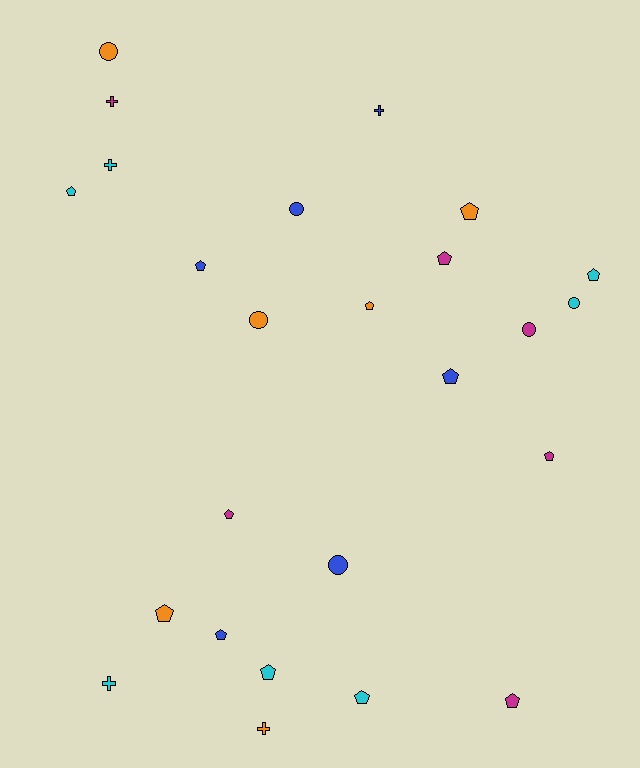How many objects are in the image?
There are 25 objects.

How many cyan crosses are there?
There are 2 cyan crosses.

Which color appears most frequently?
Cyan, with 7 objects.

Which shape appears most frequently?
Pentagon, with 14 objects.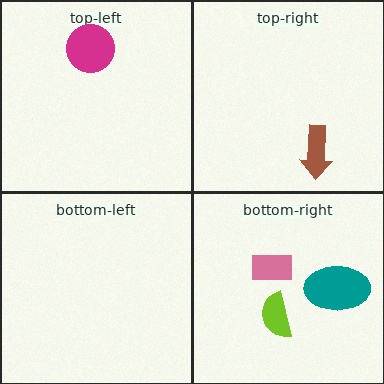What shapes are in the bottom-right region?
The lime semicircle, the pink rectangle, the teal ellipse.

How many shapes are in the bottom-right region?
3.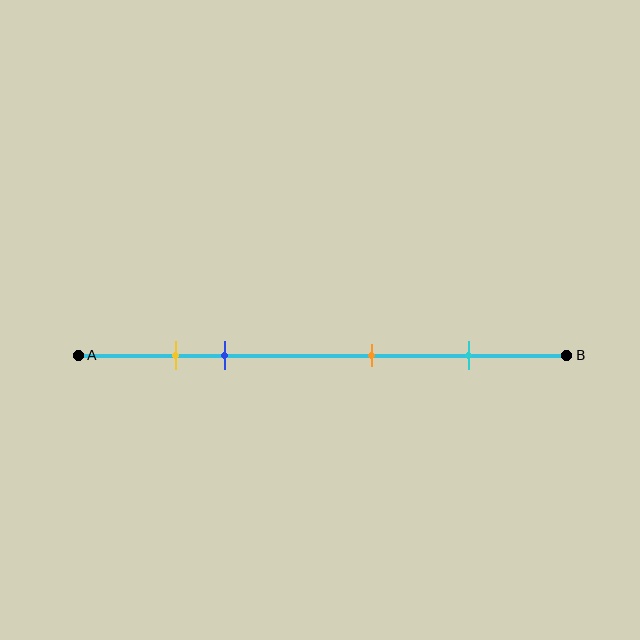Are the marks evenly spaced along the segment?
No, the marks are not evenly spaced.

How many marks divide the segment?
There are 4 marks dividing the segment.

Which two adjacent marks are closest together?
The yellow and blue marks are the closest adjacent pair.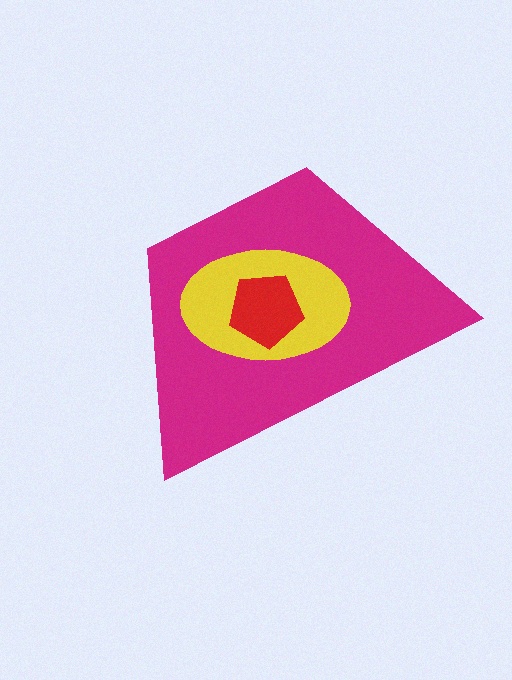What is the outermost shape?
The magenta trapezoid.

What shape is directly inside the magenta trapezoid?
The yellow ellipse.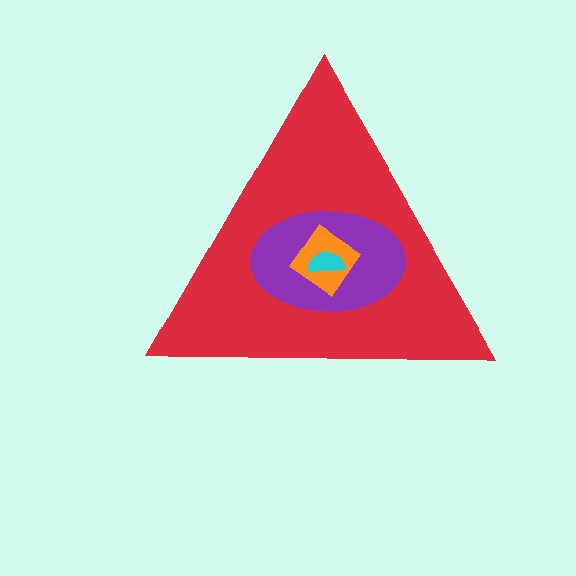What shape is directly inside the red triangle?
The purple ellipse.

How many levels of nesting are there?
4.